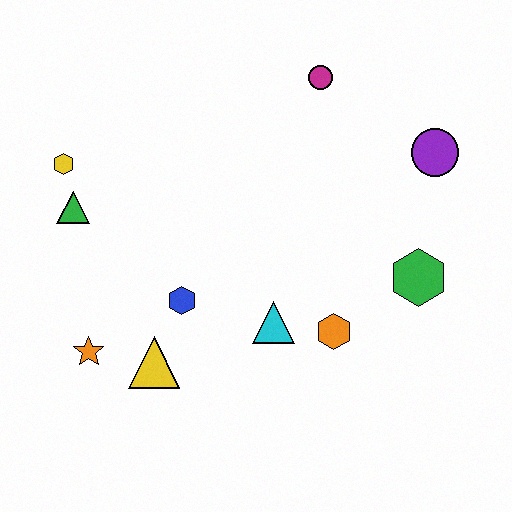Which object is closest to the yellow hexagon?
The green triangle is closest to the yellow hexagon.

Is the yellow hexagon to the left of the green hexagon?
Yes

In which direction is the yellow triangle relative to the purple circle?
The yellow triangle is to the left of the purple circle.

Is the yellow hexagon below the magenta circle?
Yes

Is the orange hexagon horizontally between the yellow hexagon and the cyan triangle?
No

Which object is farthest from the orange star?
The purple circle is farthest from the orange star.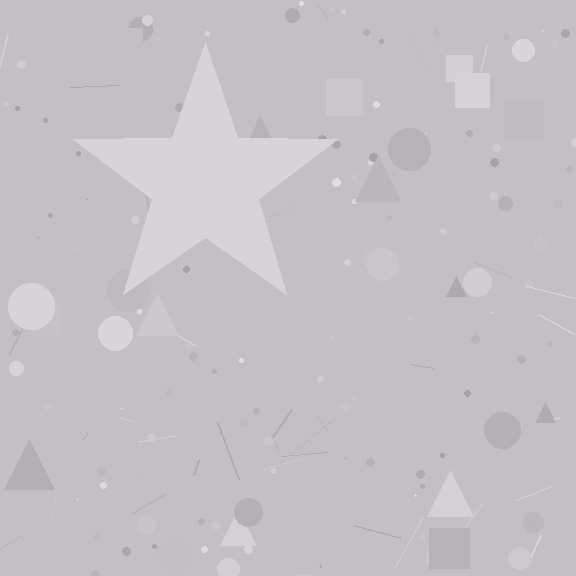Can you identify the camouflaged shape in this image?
The camouflaged shape is a star.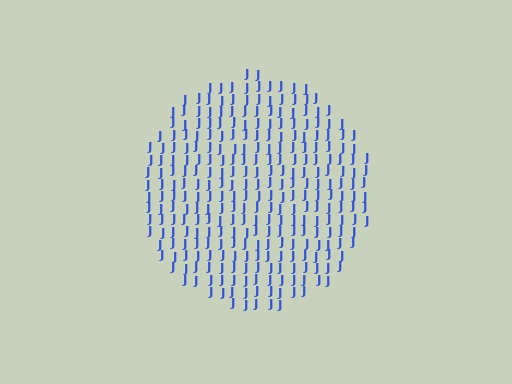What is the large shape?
The large shape is a circle.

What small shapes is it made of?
It is made of small letter J's.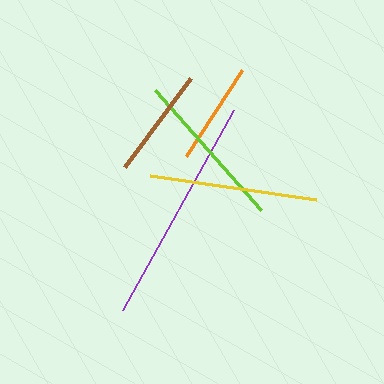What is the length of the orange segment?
The orange segment is approximately 103 pixels long.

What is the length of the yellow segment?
The yellow segment is approximately 168 pixels long.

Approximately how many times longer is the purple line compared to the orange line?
The purple line is approximately 2.2 times the length of the orange line.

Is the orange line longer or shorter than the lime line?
The lime line is longer than the orange line.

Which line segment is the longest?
The purple line is the longest at approximately 228 pixels.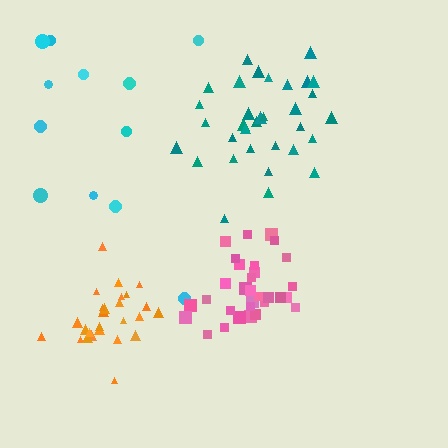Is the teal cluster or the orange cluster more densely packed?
Orange.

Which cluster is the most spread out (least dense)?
Cyan.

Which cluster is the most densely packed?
Pink.